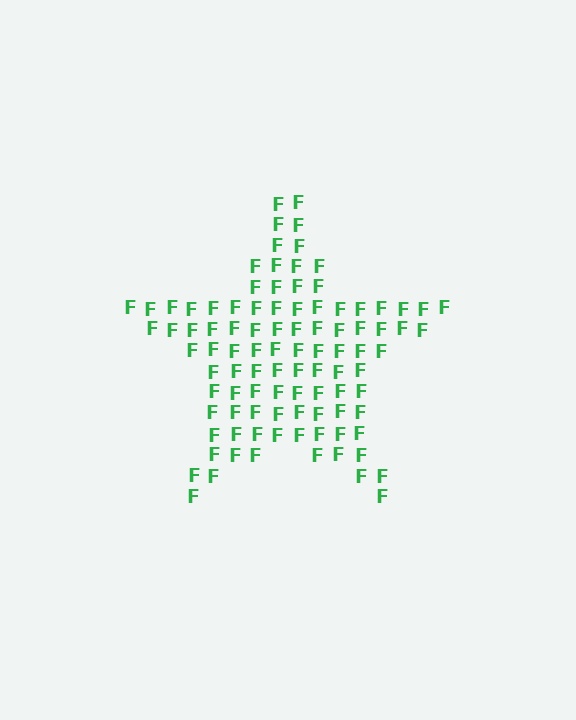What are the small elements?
The small elements are letter F's.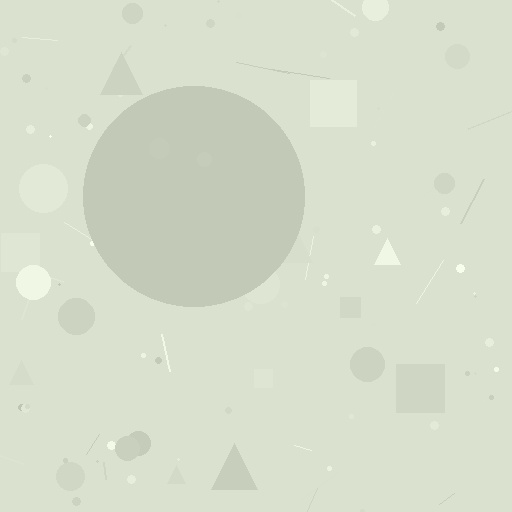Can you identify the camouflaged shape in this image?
The camouflaged shape is a circle.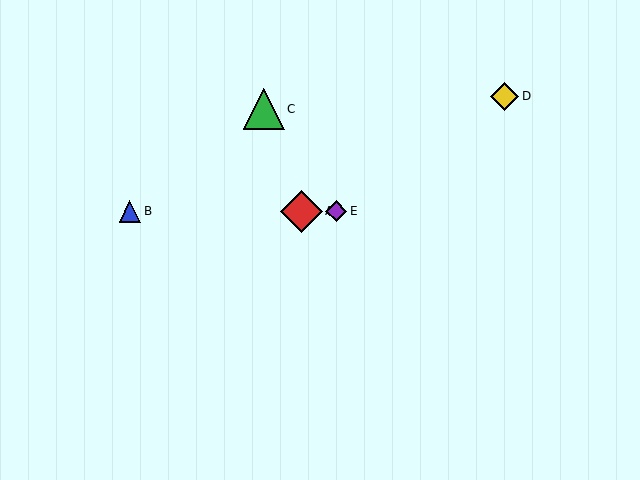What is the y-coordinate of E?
Object E is at y≈211.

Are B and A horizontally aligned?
Yes, both are at y≈211.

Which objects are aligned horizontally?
Objects A, B, E are aligned horizontally.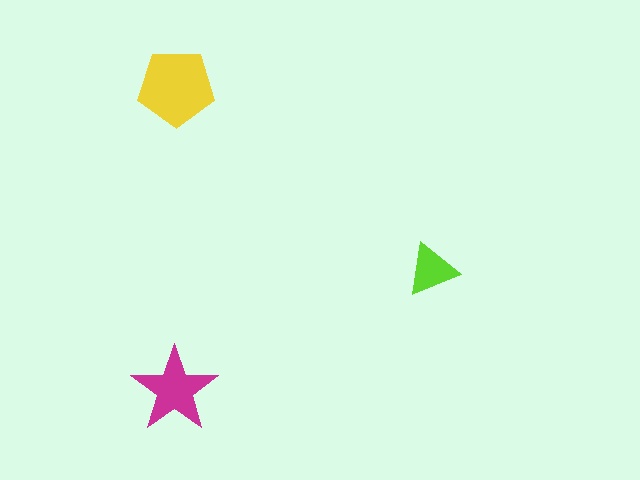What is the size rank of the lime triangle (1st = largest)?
3rd.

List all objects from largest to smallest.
The yellow pentagon, the magenta star, the lime triangle.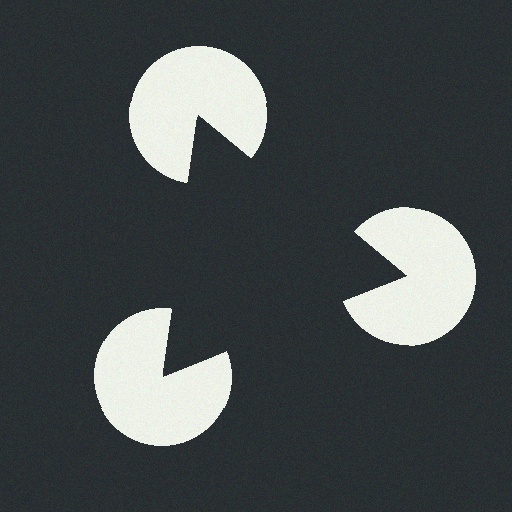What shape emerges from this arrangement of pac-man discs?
An illusory triangle — its edges are inferred from the aligned wedge cuts in the pac-man discs, not physically drawn.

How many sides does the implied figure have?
3 sides.